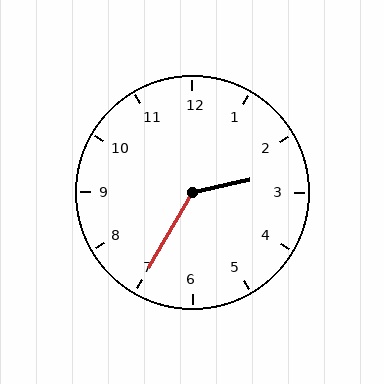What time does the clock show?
2:35.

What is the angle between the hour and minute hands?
Approximately 132 degrees.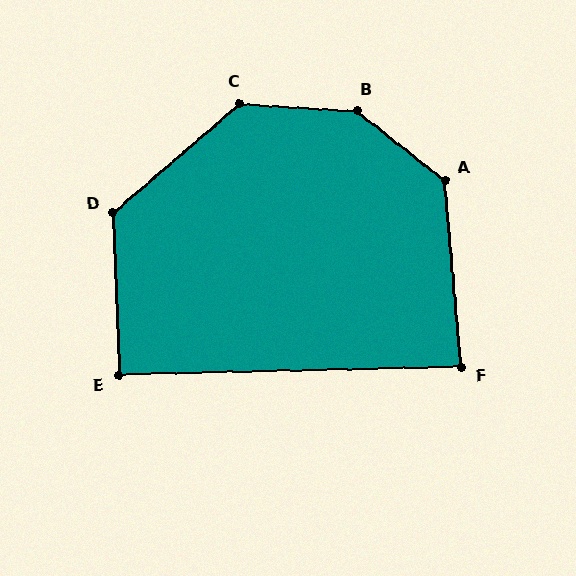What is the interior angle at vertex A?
Approximately 133 degrees (obtuse).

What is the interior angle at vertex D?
Approximately 129 degrees (obtuse).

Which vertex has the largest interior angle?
B, at approximately 145 degrees.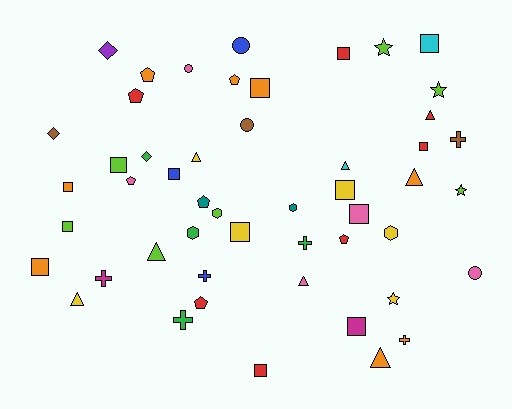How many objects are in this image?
There are 50 objects.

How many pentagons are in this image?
There are 7 pentagons.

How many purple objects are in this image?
There is 1 purple object.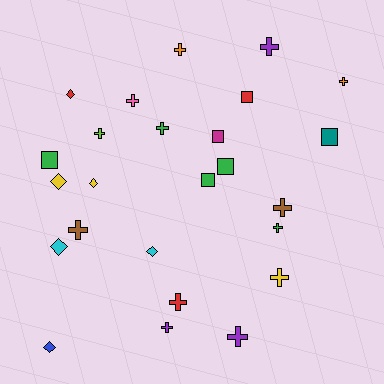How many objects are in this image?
There are 25 objects.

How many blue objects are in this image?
There is 1 blue object.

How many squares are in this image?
There are 6 squares.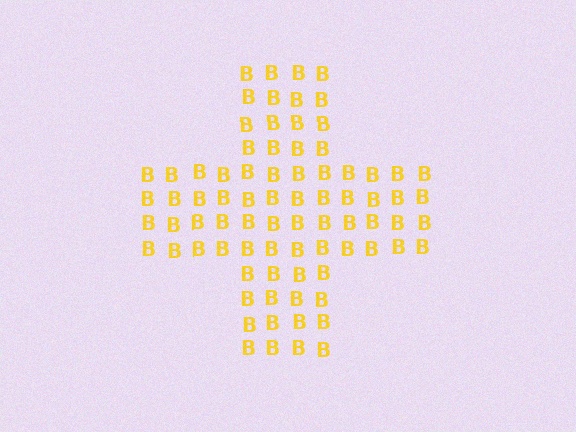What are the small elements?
The small elements are letter B's.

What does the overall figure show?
The overall figure shows a cross.